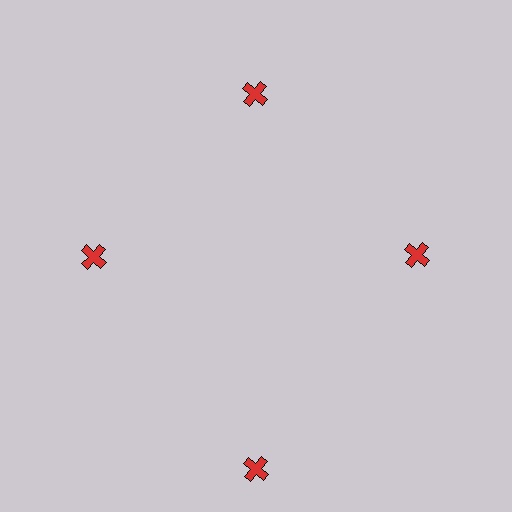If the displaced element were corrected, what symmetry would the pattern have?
It would have 4-fold rotational symmetry — the pattern would map onto itself every 90 degrees.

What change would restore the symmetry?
The symmetry would be restored by moving it inward, back onto the ring so that all 4 crosses sit at equal angles and equal distance from the center.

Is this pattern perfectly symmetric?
No. The 4 red crosses are arranged in a ring, but one element near the 6 o'clock position is pushed outward from the center, breaking the 4-fold rotational symmetry.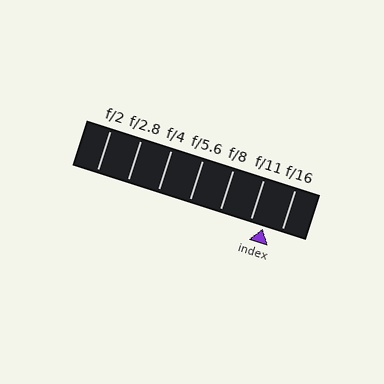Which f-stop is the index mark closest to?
The index mark is closest to f/11.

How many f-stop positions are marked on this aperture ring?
There are 7 f-stop positions marked.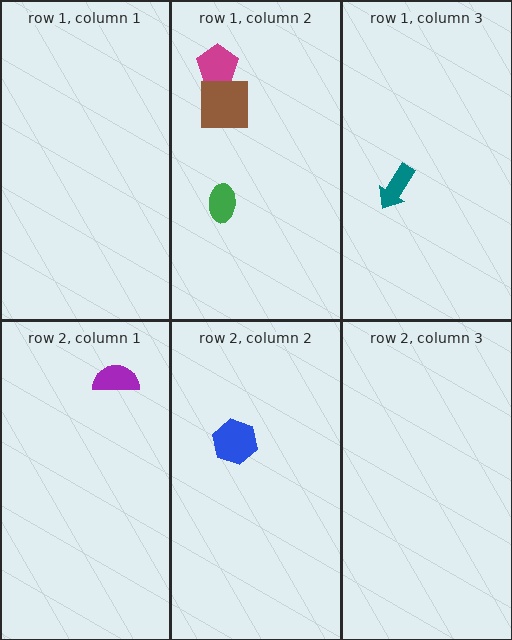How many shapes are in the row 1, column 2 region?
3.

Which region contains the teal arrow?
The row 1, column 3 region.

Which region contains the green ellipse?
The row 1, column 2 region.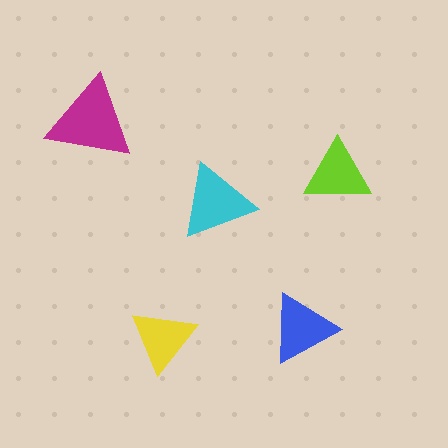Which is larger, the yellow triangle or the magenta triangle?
The magenta one.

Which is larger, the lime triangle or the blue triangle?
The blue one.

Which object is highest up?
The magenta triangle is topmost.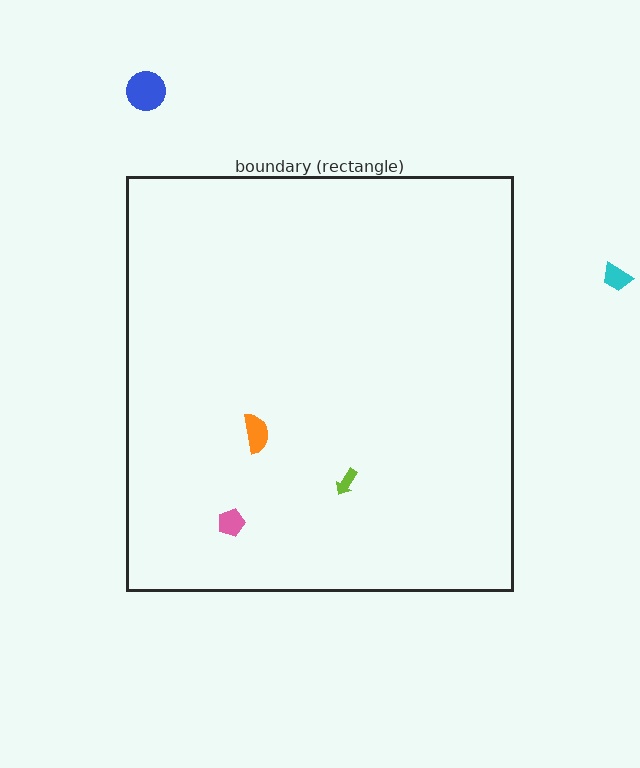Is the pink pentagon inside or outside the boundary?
Inside.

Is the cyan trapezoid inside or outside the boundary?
Outside.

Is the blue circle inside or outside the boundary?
Outside.